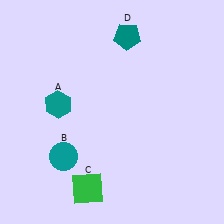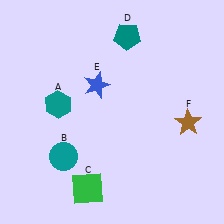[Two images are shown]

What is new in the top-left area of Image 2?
A blue star (E) was added in the top-left area of Image 2.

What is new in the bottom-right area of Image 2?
A brown star (F) was added in the bottom-right area of Image 2.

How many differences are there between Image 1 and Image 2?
There are 2 differences between the two images.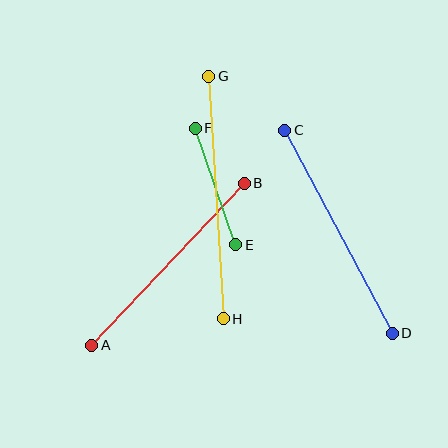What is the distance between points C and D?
The distance is approximately 229 pixels.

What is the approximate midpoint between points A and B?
The midpoint is at approximately (168, 264) pixels.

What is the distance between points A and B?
The distance is approximately 222 pixels.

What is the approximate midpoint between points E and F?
The midpoint is at approximately (216, 187) pixels.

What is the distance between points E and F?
The distance is approximately 123 pixels.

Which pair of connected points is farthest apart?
Points G and H are farthest apart.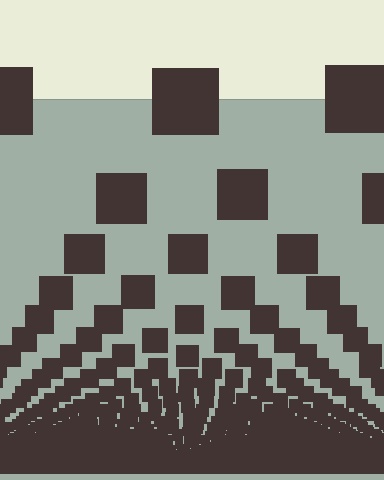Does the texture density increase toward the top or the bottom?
Density increases toward the bottom.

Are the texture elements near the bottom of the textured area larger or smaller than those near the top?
Smaller. The gradient is inverted — elements near the bottom are smaller and denser.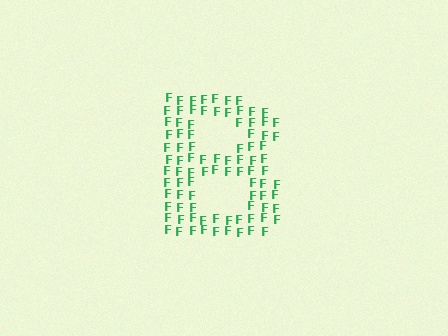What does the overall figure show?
The overall figure shows the letter B.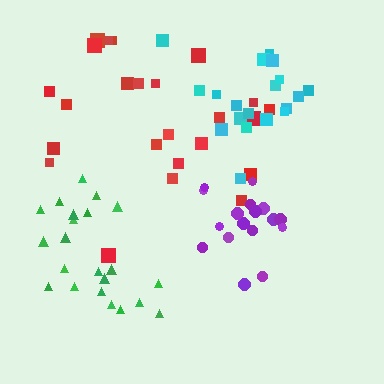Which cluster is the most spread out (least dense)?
Red.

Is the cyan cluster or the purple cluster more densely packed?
Purple.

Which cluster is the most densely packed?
Purple.